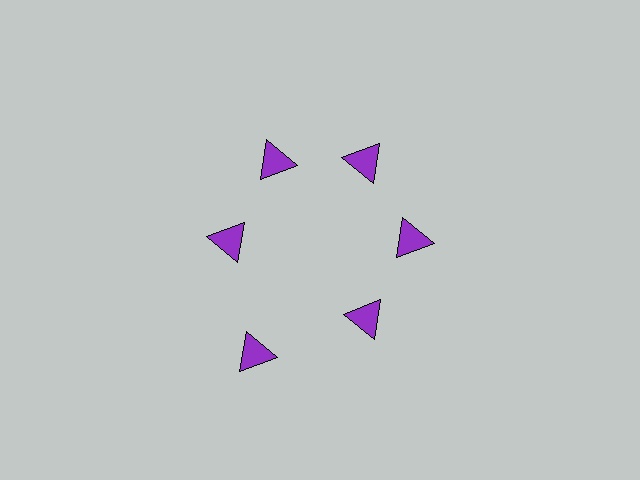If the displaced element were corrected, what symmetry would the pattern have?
It would have 6-fold rotational symmetry — the pattern would map onto itself every 60 degrees.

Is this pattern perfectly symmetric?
No. The 6 purple triangles are arranged in a ring, but one element near the 7 o'clock position is pushed outward from the center, breaking the 6-fold rotational symmetry.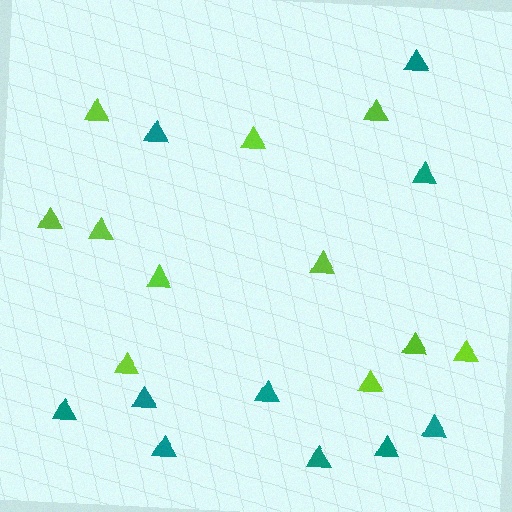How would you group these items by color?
There are 2 groups: one group of lime triangles (11) and one group of teal triangles (10).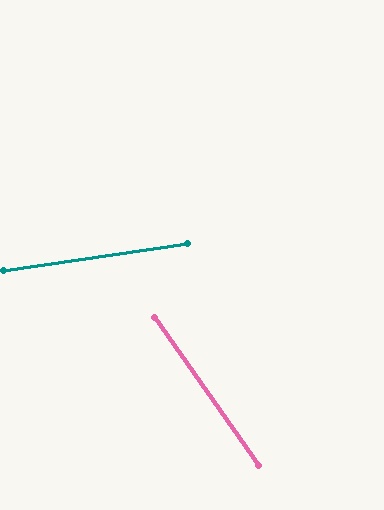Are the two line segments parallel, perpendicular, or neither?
Neither parallel nor perpendicular — they differ by about 63°.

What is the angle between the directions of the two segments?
Approximately 63 degrees.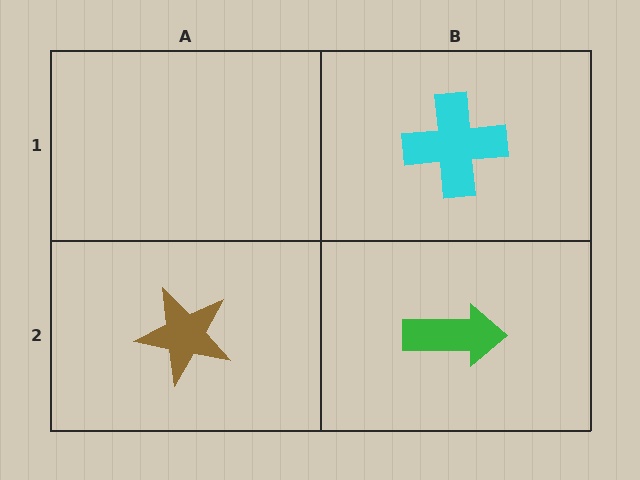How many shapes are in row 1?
1 shape.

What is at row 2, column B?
A green arrow.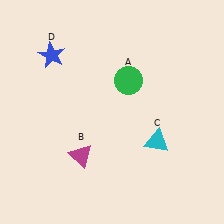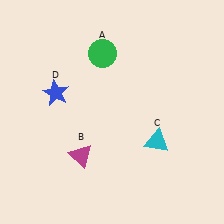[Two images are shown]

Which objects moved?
The objects that moved are: the green circle (A), the blue star (D).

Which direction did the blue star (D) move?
The blue star (D) moved down.